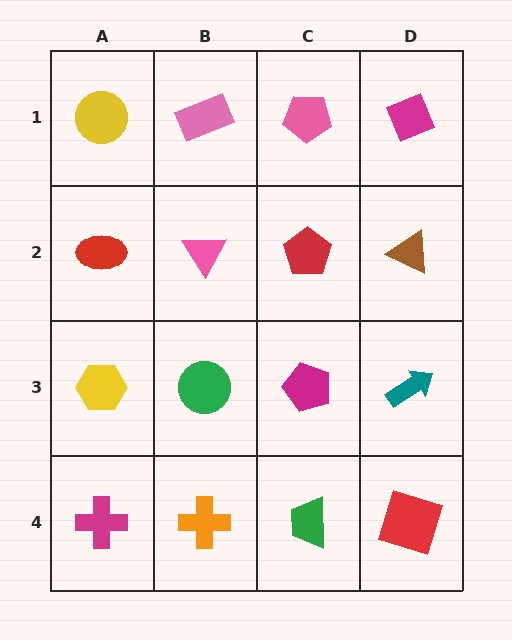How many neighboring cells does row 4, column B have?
3.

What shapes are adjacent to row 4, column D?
A teal arrow (row 3, column D), a green trapezoid (row 4, column C).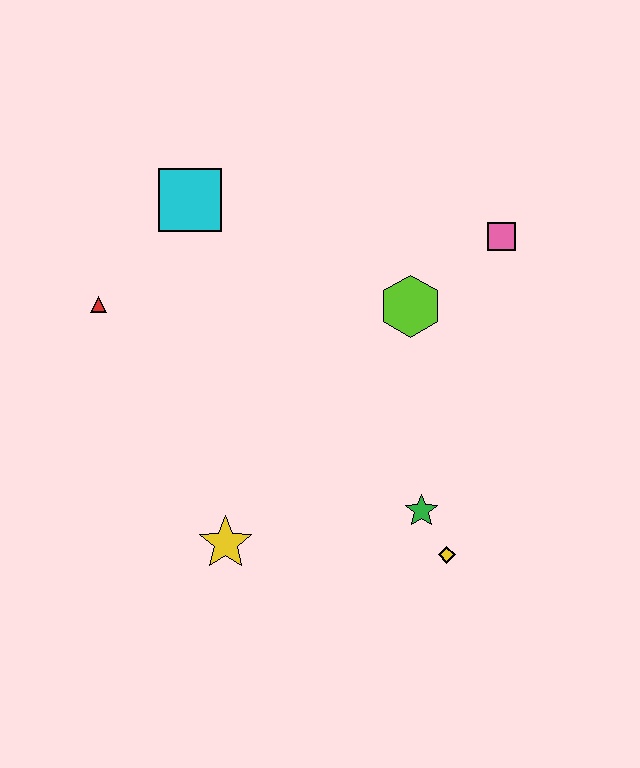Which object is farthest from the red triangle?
The yellow diamond is farthest from the red triangle.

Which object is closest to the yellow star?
The green star is closest to the yellow star.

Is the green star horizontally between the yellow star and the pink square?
Yes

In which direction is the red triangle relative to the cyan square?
The red triangle is below the cyan square.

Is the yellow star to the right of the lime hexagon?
No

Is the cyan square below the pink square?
No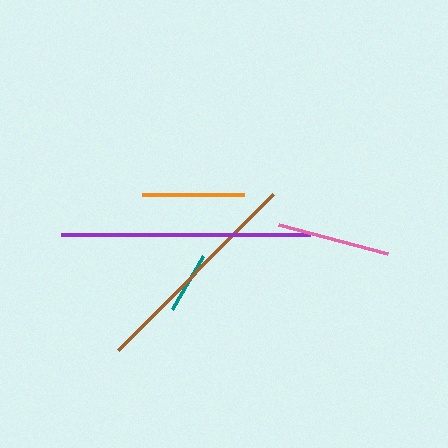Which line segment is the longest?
The purple line is the longest at approximately 249 pixels.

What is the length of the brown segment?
The brown segment is approximately 220 pixels long.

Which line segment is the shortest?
The teal line is the shortest at approximately 62 pixels.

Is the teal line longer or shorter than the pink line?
The pink line is longer than the teal line.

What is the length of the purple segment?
The purple segment is approximately 249 pixels long.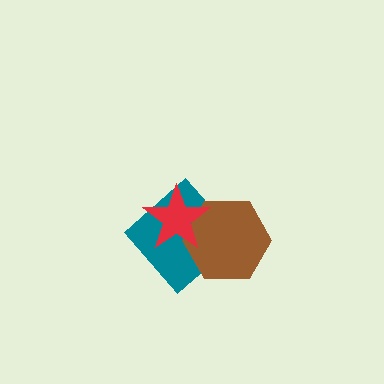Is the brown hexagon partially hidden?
Yes, it is partially covered by another shape.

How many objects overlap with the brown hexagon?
2 objects overlap with the brown hexagon.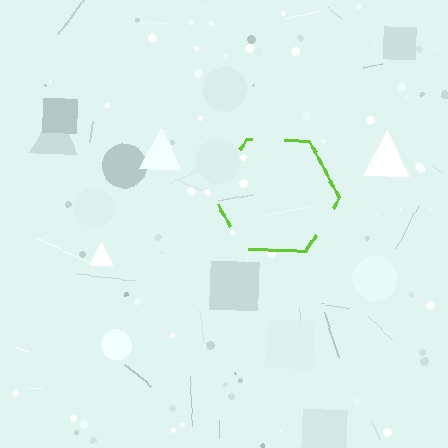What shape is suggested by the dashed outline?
The dashed outline suggests a hexagon.